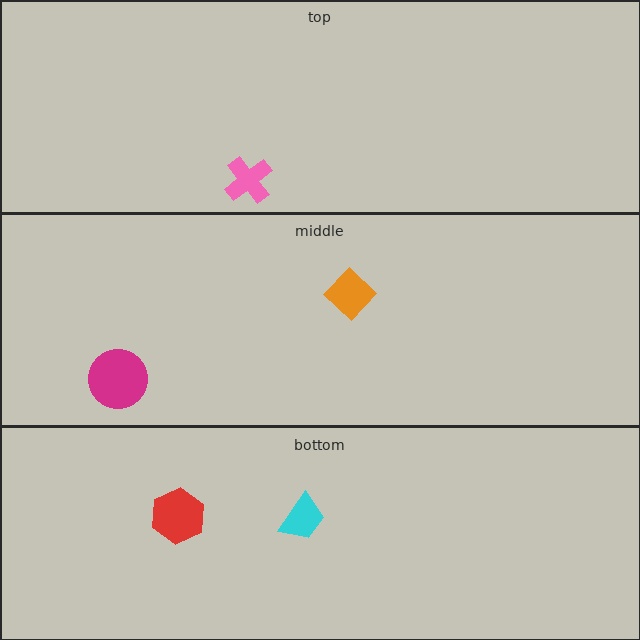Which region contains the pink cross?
The top region.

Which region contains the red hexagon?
The bottom region.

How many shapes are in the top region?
1.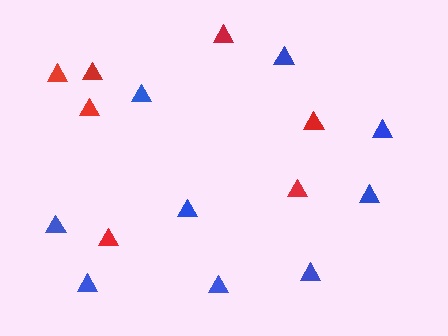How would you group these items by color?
There are 2 groups: one group of red triangles (7) and one group of blue triangles (9).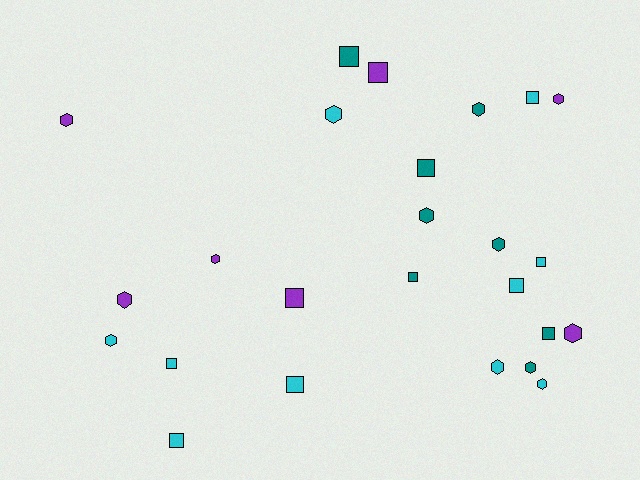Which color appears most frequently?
Cyan, with 10 objects.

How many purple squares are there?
There are 2 purple squares.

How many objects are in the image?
There are 25 objects.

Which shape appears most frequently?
Hexagon, with 13 objects.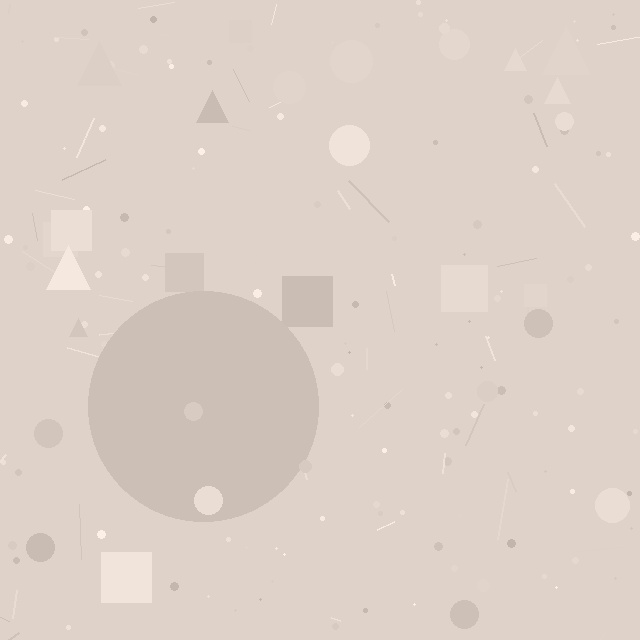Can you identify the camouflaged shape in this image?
The camouflaged shape is a circle.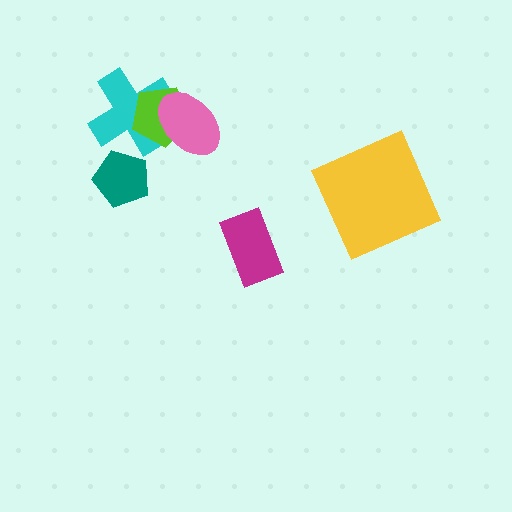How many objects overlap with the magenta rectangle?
0 objects overlap with the magenta rectangle.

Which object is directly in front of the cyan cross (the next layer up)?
The lime pentagon is directly in front of the cyan cross.